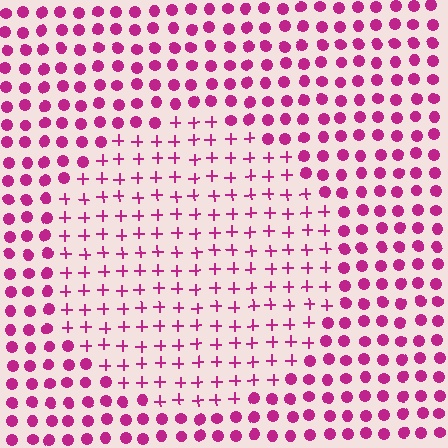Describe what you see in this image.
The image is filled with small magenta elements arranged in a uniform grid. A circle-shaped region contains plus signs, while the surrounding area contains circles. The boundary is defined purely by the change in element shape.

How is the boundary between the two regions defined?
The boundary is defined by a change in element shape: plus signs inside vs. circles outside. All elements share the same color and spacing.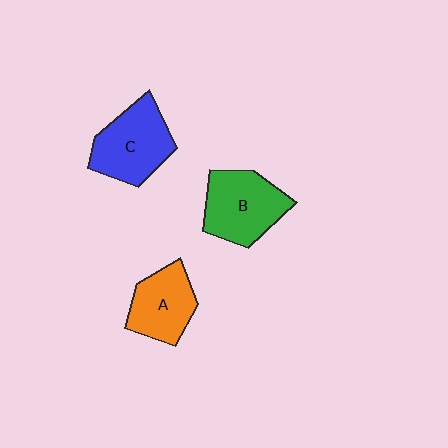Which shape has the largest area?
Shape B (green).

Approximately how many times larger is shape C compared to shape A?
Approximately 1.2 times.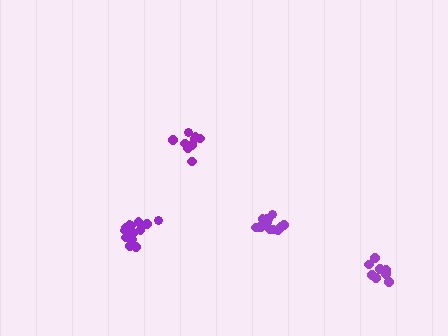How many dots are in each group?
Group 1: 9 dots, Group 2: 14 dots, Group 3: 8 dots, Group 4: 13 dots (44 total).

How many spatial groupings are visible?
There are 4 spatial groupings.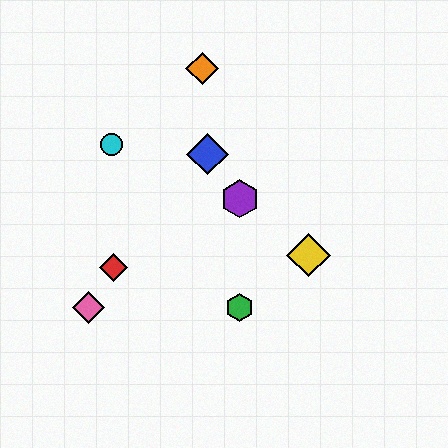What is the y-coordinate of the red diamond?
The red diamond is at y≈268.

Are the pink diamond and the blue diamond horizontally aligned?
No, the pink diamond is at y≈308 and the blue diamond is at y≈154.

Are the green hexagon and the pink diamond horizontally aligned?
Yes, both are at y≈308.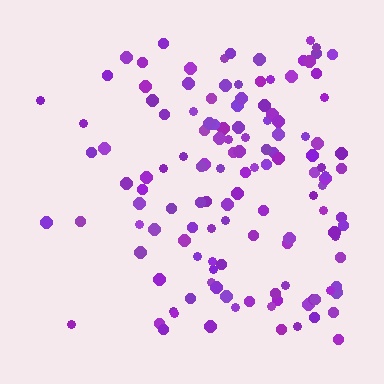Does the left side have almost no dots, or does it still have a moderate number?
Still a moderate number, just noticeably fewer than the right.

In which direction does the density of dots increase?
From left to right, with the right side densest.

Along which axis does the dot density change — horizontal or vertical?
Horizontal.